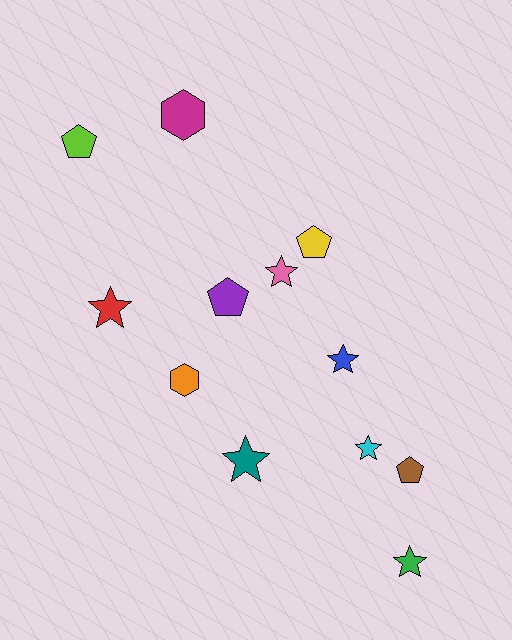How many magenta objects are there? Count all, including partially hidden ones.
There is 1 magenta object.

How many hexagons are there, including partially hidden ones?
There are 2 hexagons.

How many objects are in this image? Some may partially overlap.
There are 12 objects.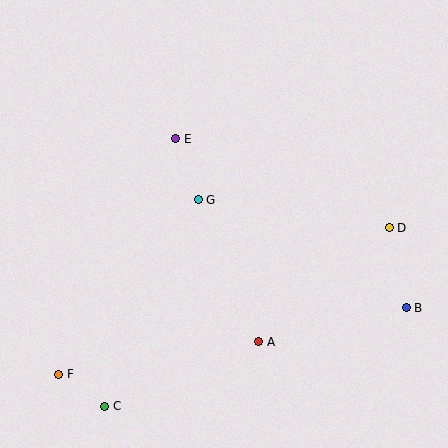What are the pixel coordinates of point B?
Point B is at (406, 308).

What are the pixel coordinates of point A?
Point A is at (259, 342).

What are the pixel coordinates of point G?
Point G is at (198, 200).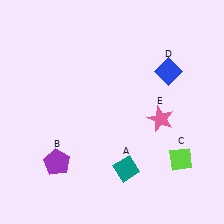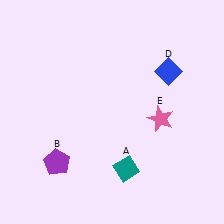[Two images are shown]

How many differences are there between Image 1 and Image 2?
There is 1 difference between the two images.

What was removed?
The lime diamond (C) was removed in Image 2.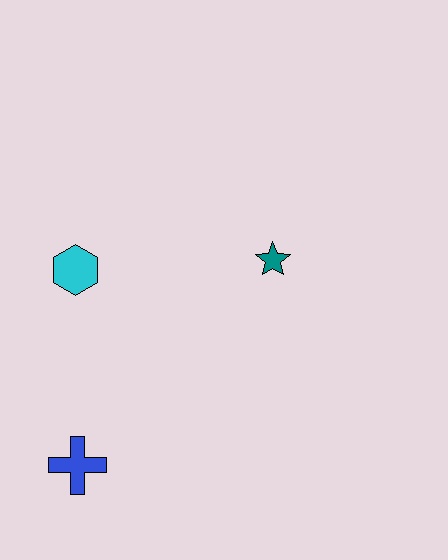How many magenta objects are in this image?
There are no magenta objects.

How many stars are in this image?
There is 1 star.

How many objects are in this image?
There are 3 objects.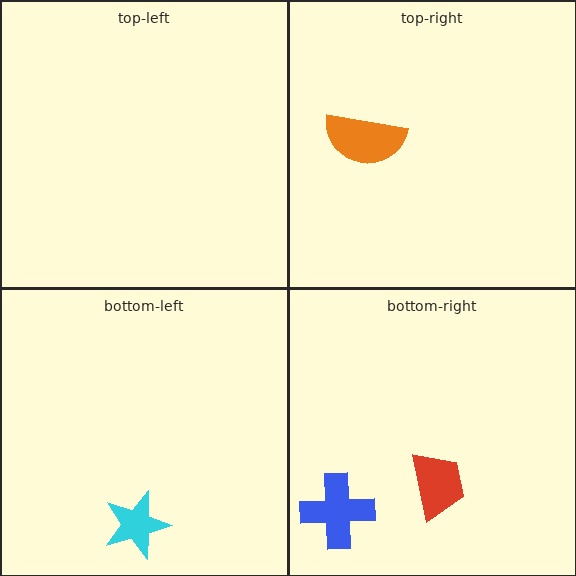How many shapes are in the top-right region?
1.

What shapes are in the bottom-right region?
The blue cross, the red trapezoid.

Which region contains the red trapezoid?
The bottom-right region.